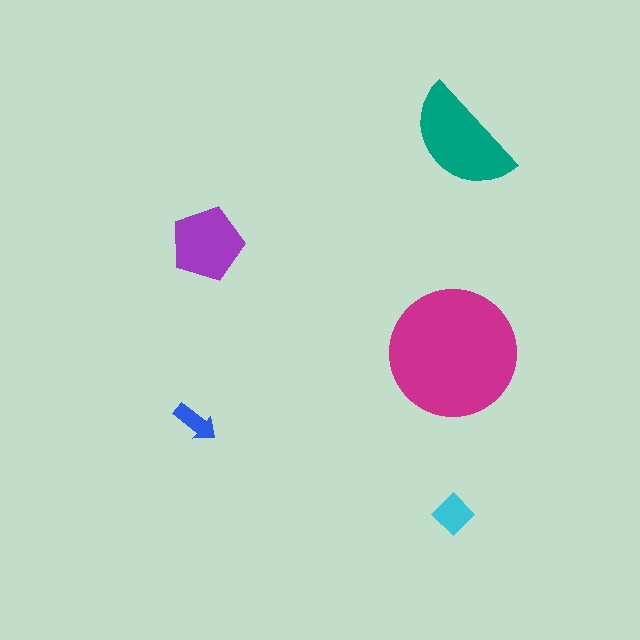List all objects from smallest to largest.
The blue arrow, the cyan diamond, the purple pentagon, the teal semicircle, the magenta circle.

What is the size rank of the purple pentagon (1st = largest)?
3rd.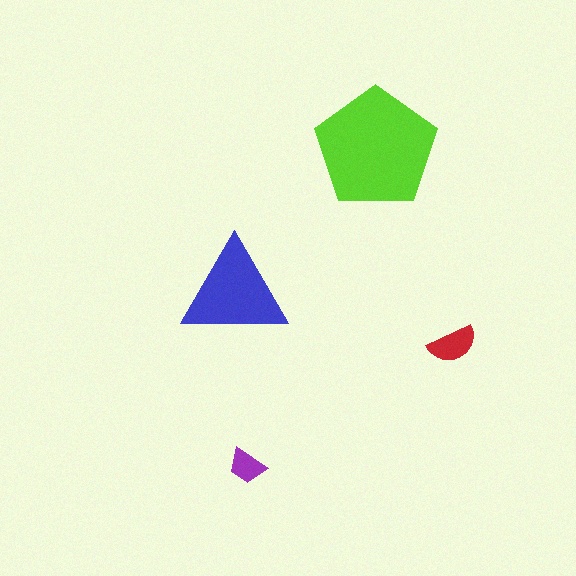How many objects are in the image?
There are 4 objects in the image.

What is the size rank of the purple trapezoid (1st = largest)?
4th.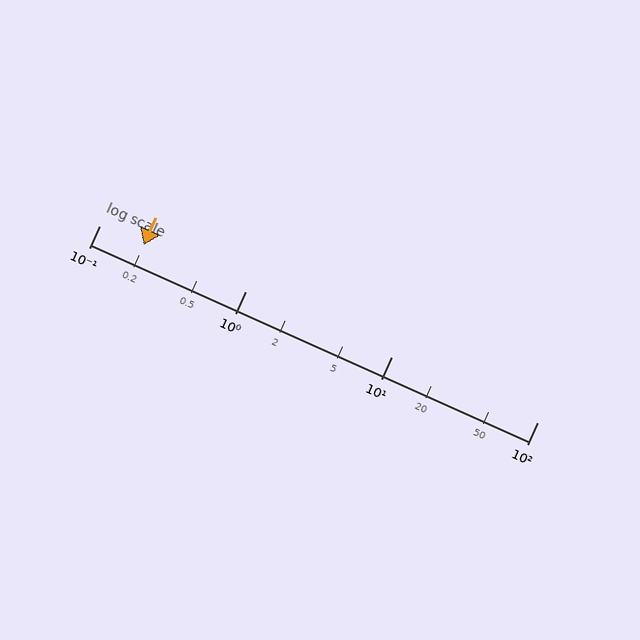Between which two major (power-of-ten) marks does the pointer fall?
The pointer is between 0.1 and 1.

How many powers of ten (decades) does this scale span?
The scale spans 3 decades, from 0.1 to 100.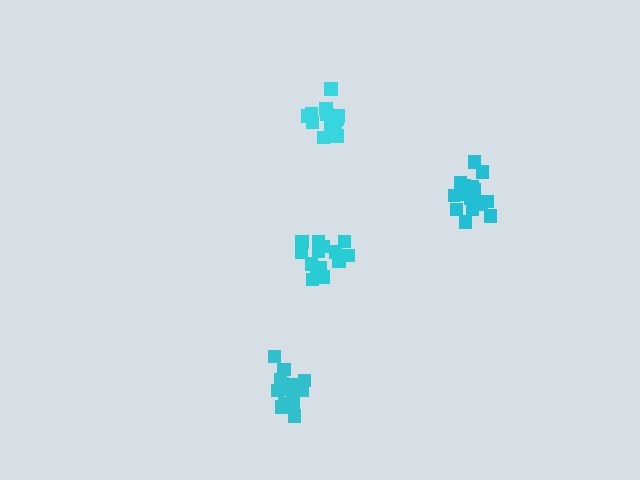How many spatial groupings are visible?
There are 4 spatial groupings.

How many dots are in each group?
Group 1: 15 dots, Group 2: 14 dots, Group 3: 17 dots, Group 4: 14 dots (60 total).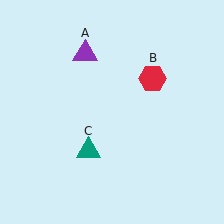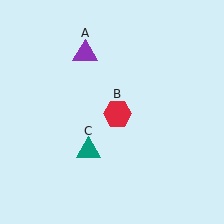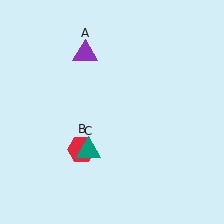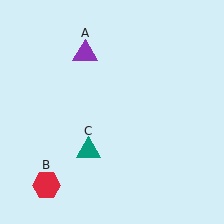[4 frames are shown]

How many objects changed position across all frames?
1 object changed position: red hexagon (object B).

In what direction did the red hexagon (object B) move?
The red hexagon (object B) moved down and to the left.